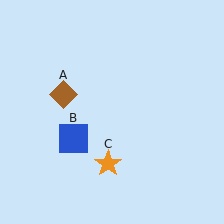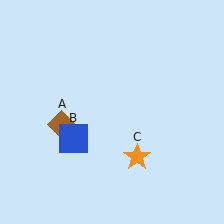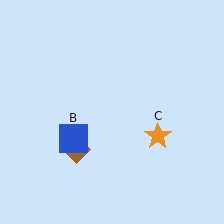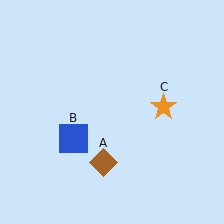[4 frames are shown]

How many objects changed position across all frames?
2 objects changed position: brown diamond (object A), orange star (object C).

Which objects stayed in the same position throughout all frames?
Blue square (object B) remained stationary.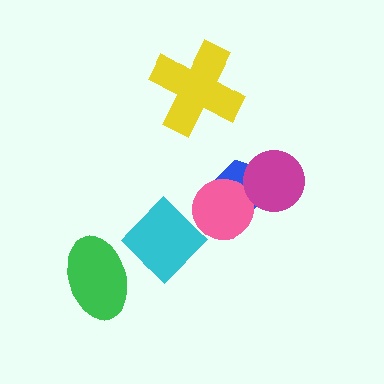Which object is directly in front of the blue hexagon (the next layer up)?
The pink circle is directly in front of the blue hexagon.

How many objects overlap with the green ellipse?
1 object overlaps with the green ellipse.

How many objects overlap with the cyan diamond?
1 object overlaps with the cyan diamond.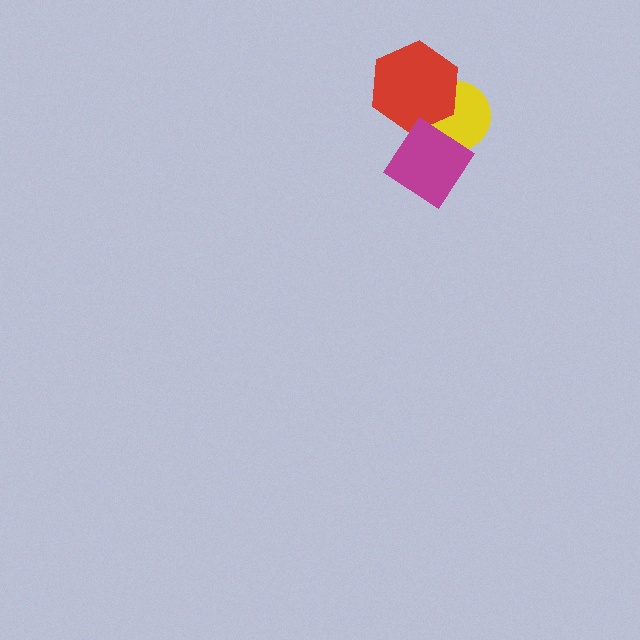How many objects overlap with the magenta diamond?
2 objects overlap with the magenta diamond.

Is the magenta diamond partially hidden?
No, no other shape covers it.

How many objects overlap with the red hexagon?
2 objects overlap with the red hexagon.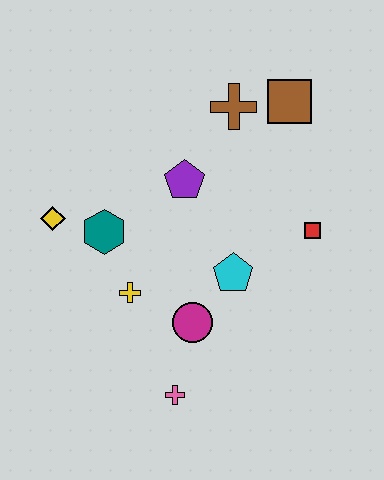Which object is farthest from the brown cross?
The pink cross is farthest from the brown cross.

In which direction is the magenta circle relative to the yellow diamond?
The magenta circle is to the right of the yellow diamond.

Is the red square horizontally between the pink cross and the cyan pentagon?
No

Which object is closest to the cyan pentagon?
The magenta circle is closest to the cyan pentagon.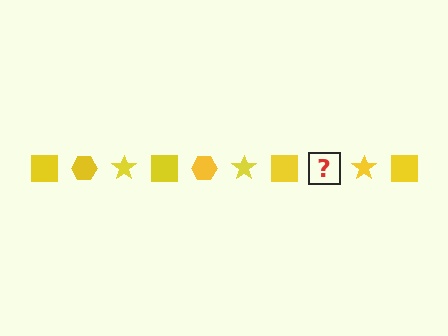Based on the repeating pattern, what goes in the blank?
The blank should be a yellow hexagon.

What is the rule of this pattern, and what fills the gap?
The rule is that the pattern cycles through square, hexagon, star shapes in yellow. The gap should be filled with a yellow hexagon.